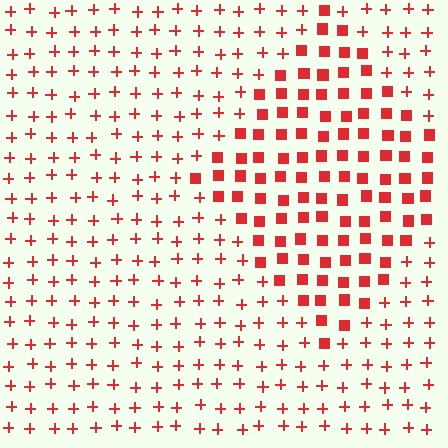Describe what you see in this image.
The image is filled with small red elements arranged in a uniform grid. A diamond-shaped region contains squares, while the surrounding area contains plus signs. The boundary is defined purely by the change in element shape.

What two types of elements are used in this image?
The image uses squares inside the diamond region and plus signs outside it.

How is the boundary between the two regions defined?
The boundary is defined by a change in element shape: squares inside vs. plus signs outside. All elements share the same color and spacing.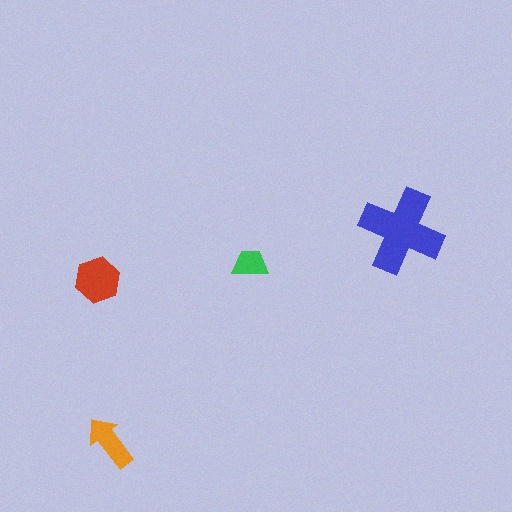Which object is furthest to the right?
The blue cross is rightmost.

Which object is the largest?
The blue cross.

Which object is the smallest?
The green trapezoid.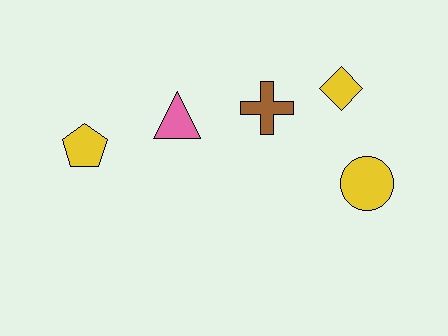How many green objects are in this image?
There are no green objects.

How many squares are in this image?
There are no squares.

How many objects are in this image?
There are 5 objects.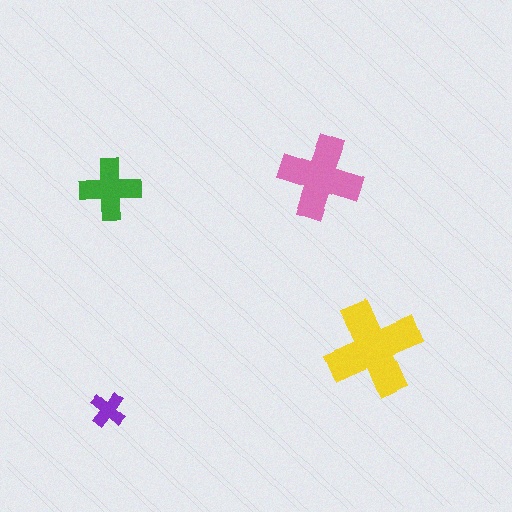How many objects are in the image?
There are 4 objects in the image.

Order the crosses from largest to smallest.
the yellow one, the pink one, the green one, the purple one.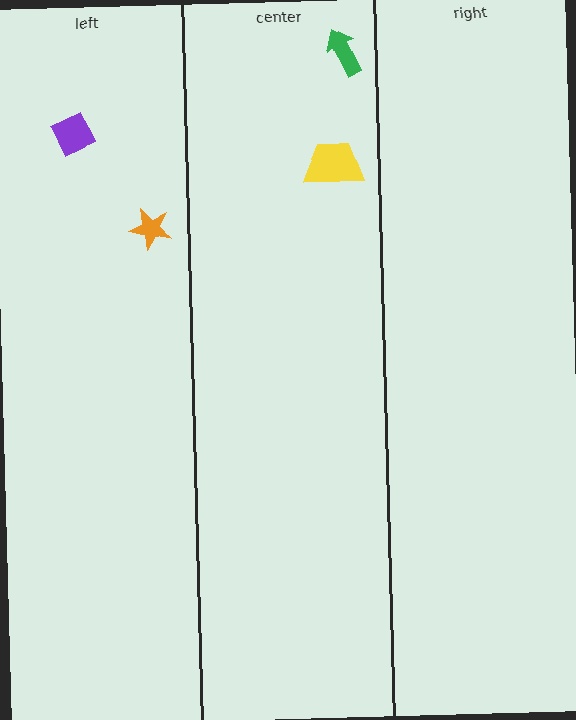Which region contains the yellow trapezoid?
The center region.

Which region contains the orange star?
The left region.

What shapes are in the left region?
The purple diamond, the orange star.